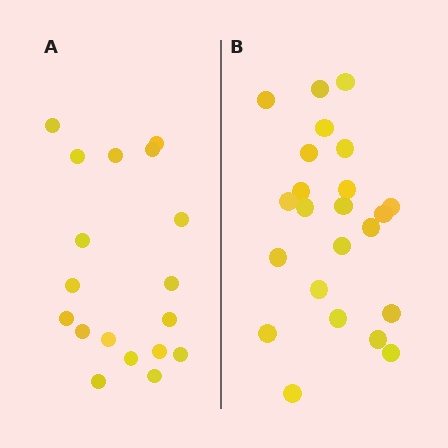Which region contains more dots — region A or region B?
Region B (the right region) has more dots.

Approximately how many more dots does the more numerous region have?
Region B has about 5 more dots than region A.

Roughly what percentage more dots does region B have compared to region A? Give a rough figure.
About 30% more.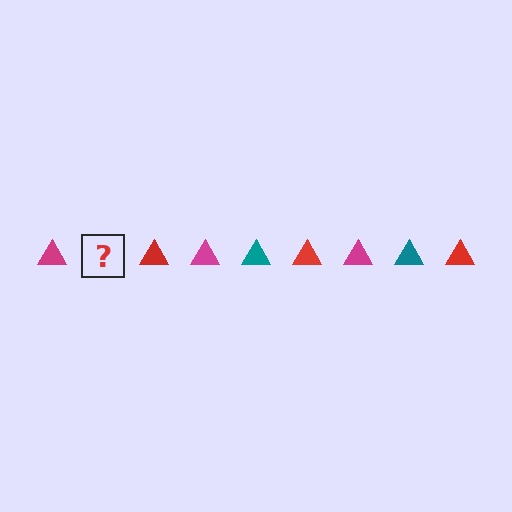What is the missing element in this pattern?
The missing element is a teal triangle.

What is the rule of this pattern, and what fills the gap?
The rule is that the pattern cycles through magenta, teal, red triangles. The gap should be filled with a teal triangle.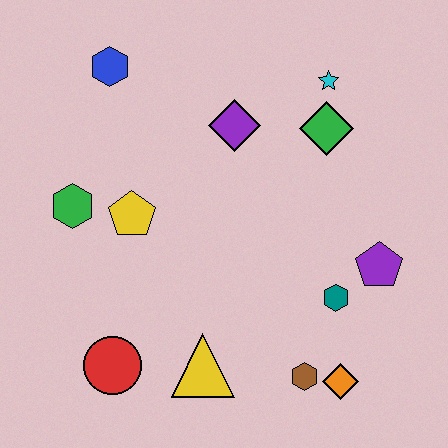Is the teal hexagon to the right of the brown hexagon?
Yes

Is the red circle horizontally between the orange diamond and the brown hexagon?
No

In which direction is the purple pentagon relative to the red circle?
The purple pentagon is to the right of the red circle.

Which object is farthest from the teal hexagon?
The blue hexagon is farthest from the teal hexagon.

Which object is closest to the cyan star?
The green diamond is closest to the cyan star.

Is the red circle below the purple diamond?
Yes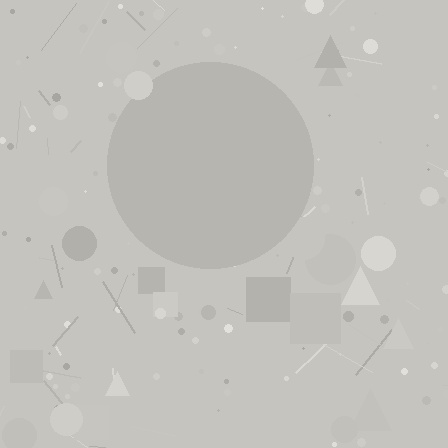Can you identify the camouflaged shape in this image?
The camouflaged shape is a circle.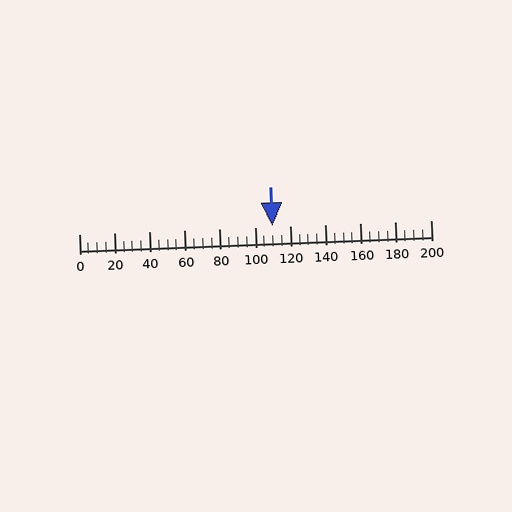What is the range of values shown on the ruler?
The ruler shows values from 0 to 200.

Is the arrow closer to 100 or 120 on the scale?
The arrow is closer to 120.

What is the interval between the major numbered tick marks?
The major tick marks are spaced 20 units apart.